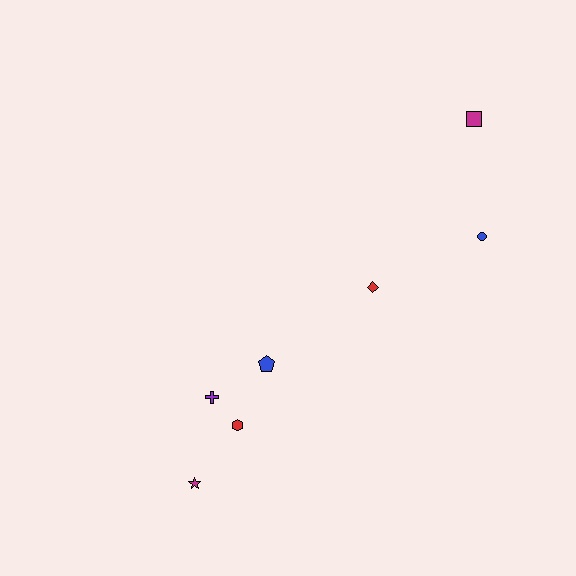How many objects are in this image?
There are 7 objects.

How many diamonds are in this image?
There is 1 diamond.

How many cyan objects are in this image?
There are no cyan objects.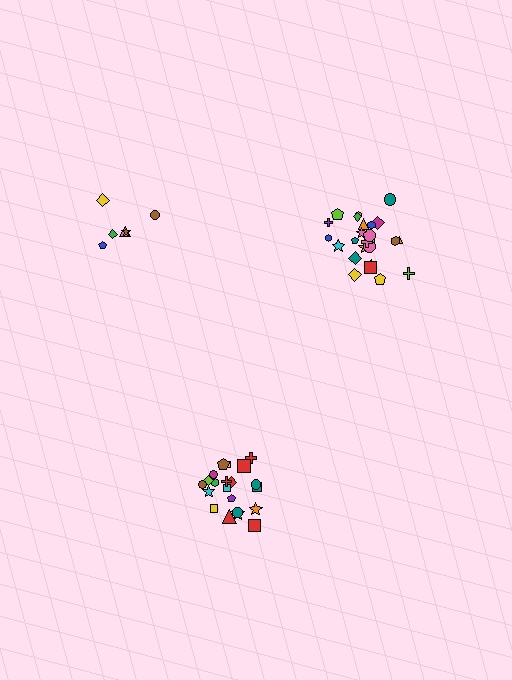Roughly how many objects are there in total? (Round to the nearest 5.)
Roughly 55 objects in total.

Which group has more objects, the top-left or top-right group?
The top-right group.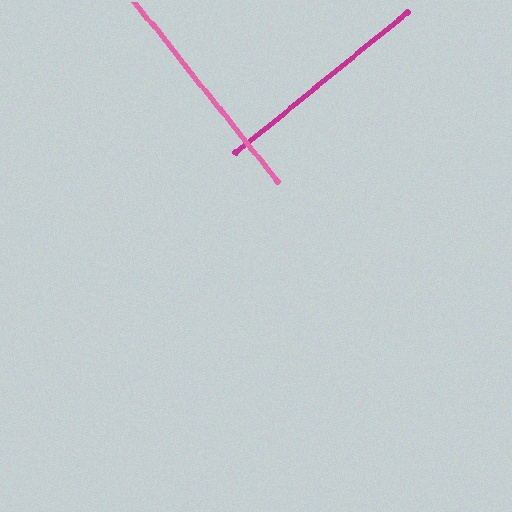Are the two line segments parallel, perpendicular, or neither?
Perpendicular — they meet at approximately 89°.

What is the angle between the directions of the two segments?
Approximately 89 degrees.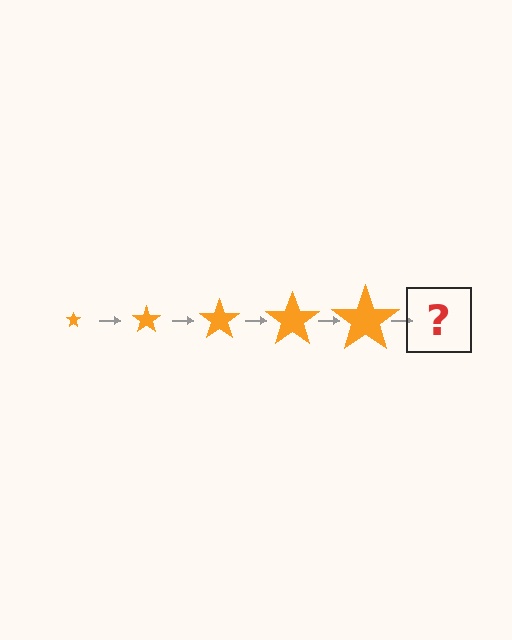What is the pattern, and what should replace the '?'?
The pattern is that the star gets progressively larger each step. The '?' should be an orange star, larger than the previous one.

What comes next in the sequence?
The next element should be an orange star, larger than the previous one.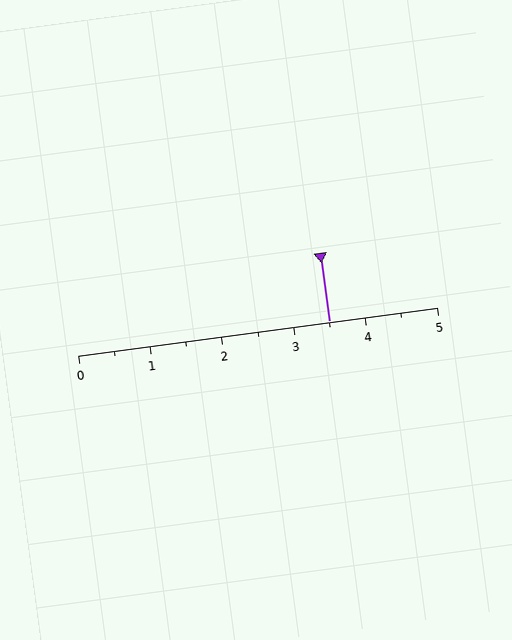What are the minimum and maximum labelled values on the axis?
The axis runs from 0 to 5.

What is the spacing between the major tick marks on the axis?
The major ticks are spaced 1 apart.